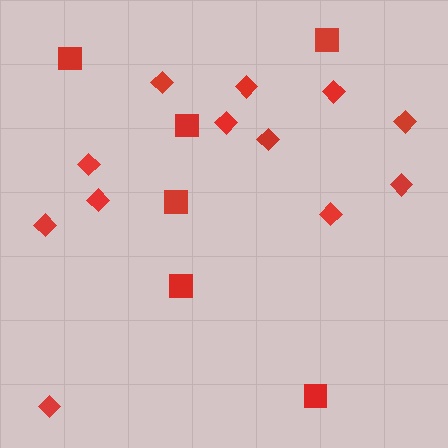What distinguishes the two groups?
There are 2 groups: one group of diamonds (12) and one group of squares (6).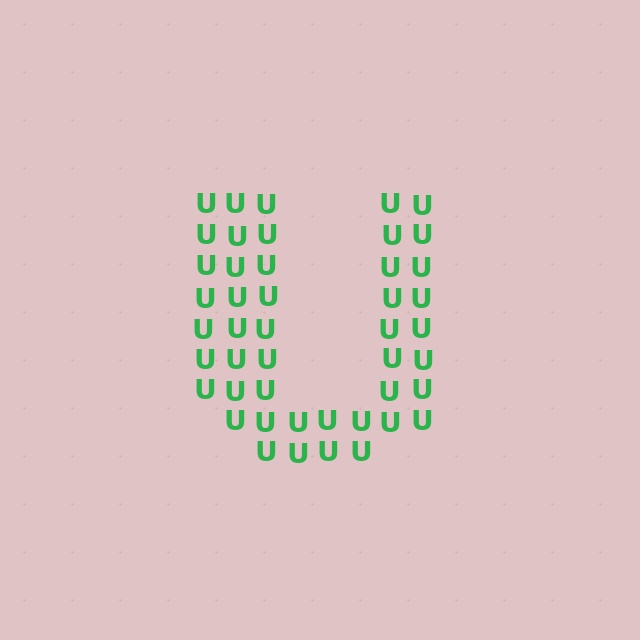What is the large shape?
The large shape is the letter U.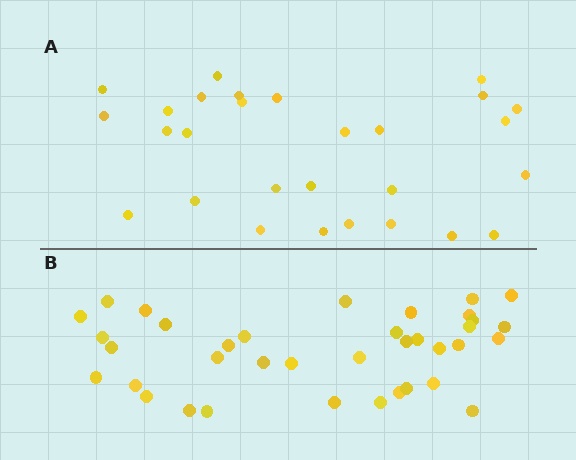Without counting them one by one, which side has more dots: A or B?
Region B (the bottom region) has more dots.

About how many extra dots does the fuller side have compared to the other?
Region B has roughly 8 or so more dots than region A.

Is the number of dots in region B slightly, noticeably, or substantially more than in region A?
Region B has noticeably more, but not dramatically so. The ratio is roughly 1.3 to 1.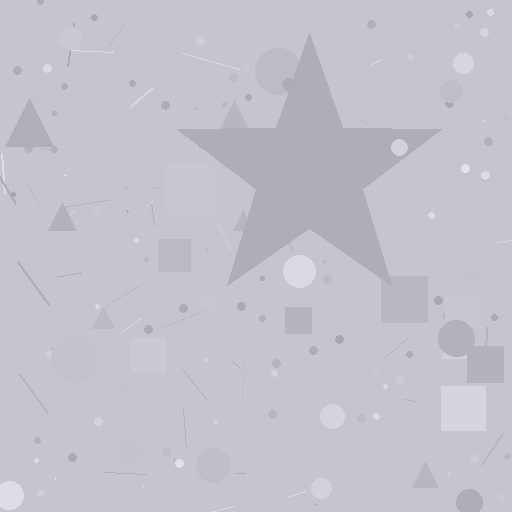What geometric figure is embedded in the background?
A star is embedded in the background.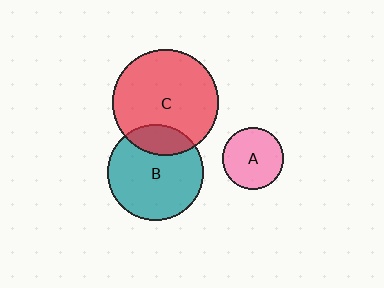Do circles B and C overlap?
Yes.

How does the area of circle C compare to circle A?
Approximately 3.0 times.